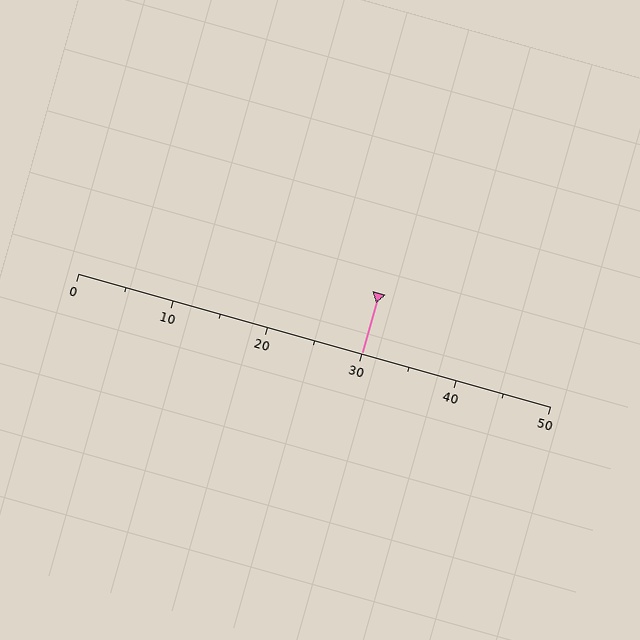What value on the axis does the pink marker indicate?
The marker indicates approximately 30.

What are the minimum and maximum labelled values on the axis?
The axis runs from 0 to 50.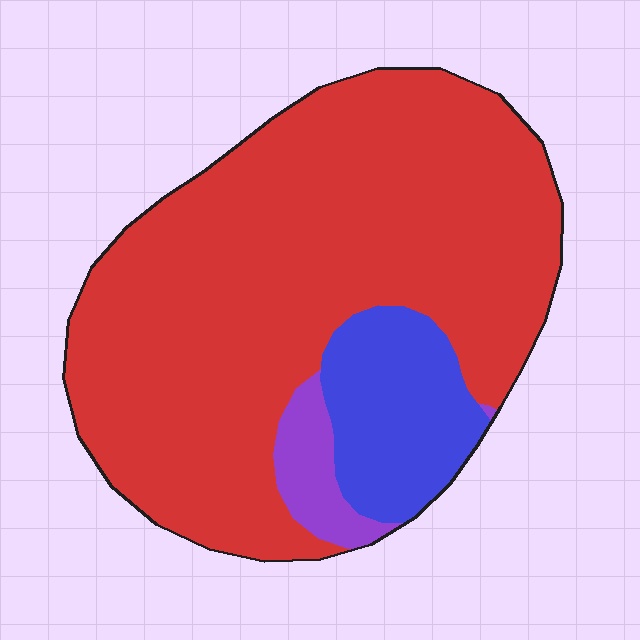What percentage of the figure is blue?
Blue takes up about one sixth (1/6) of the figure.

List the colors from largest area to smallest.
From largest to smallest: red, blue, purple.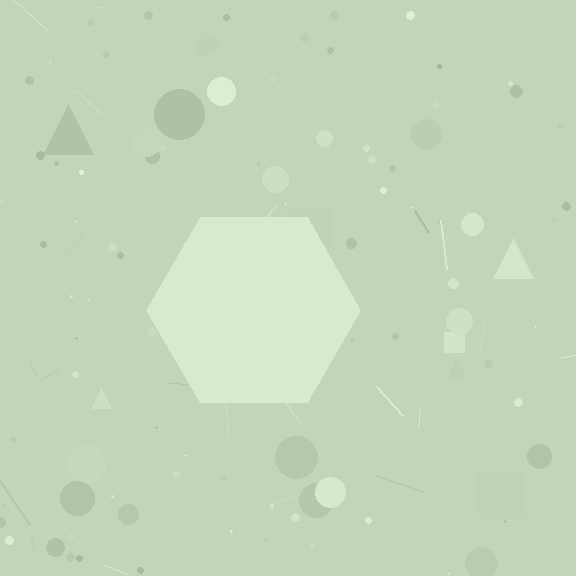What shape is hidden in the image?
A hexagon is hidden in the image.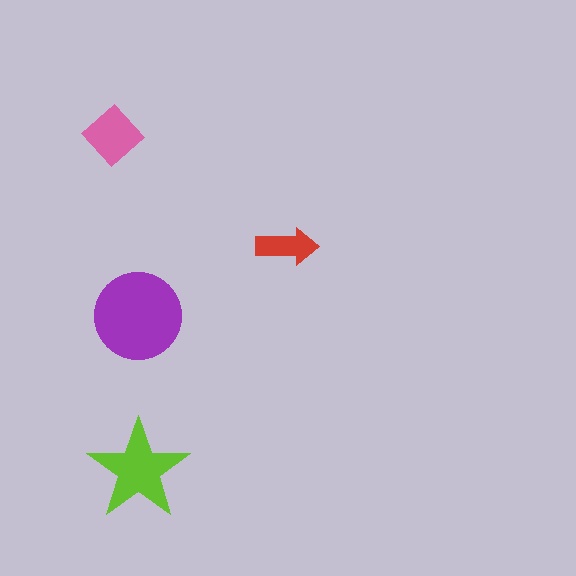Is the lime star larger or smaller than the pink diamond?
Larger.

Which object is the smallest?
The red arrow.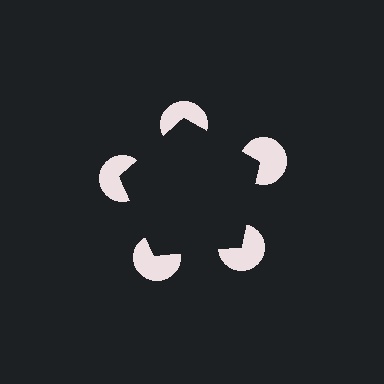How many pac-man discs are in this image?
There are 5 — one at each vertex of the illusory pentagon.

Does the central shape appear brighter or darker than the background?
It typically appears slightly darker than the background, even though no actual brightness change is drawn.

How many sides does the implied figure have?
5 sides.